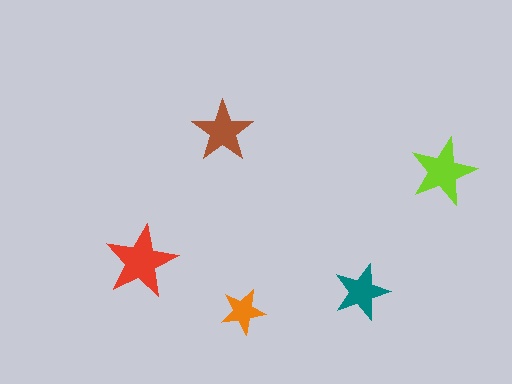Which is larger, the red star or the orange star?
The red one.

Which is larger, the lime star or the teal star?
The lime one.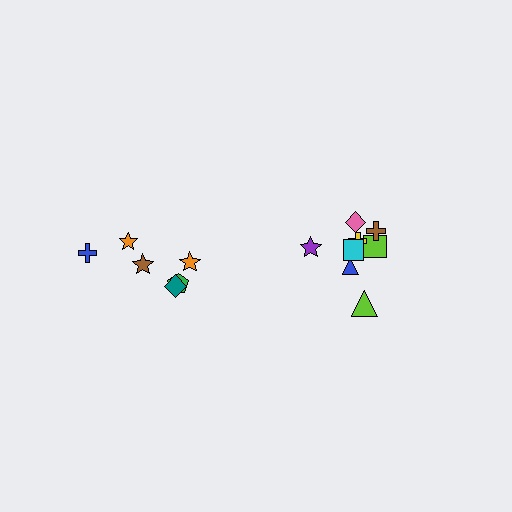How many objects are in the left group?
There are 6 objects.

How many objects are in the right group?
There are 8 objects.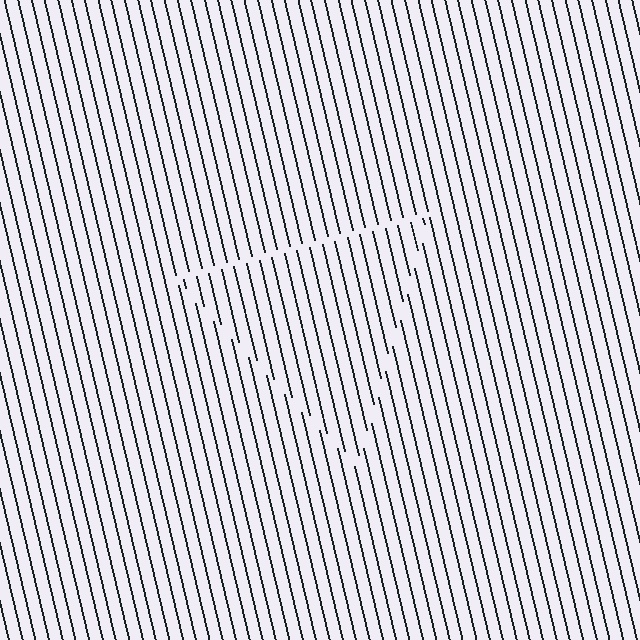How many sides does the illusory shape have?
3 sides — the line-ends trace a triangle.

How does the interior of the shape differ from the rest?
The interior of the shape contains the same grating, shifted by half a period — the contour is defined by the phase discontinuity where line-ends from the inner and outer gratings abut.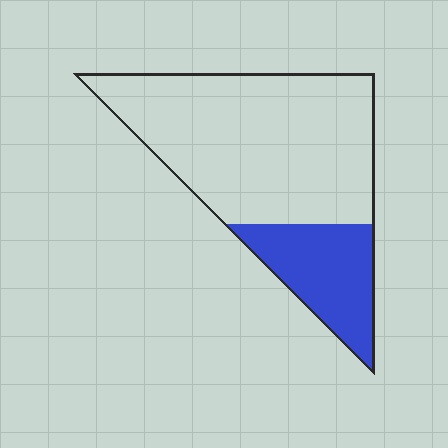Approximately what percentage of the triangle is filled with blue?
Approximately 25%.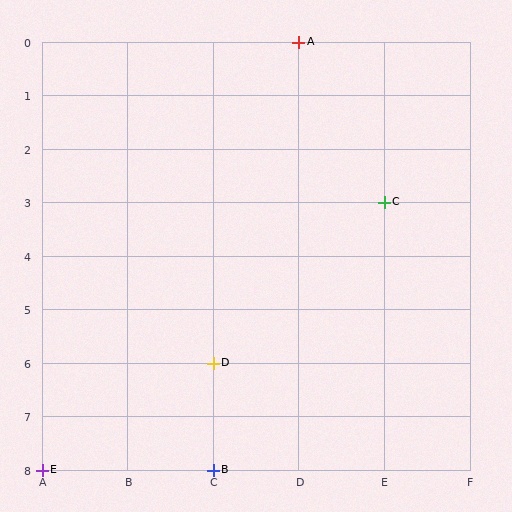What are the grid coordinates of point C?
Point C is at grid coordinates (E, 3).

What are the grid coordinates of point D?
Point D is at grid coordinates (C, 6).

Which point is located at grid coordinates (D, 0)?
Point A is at (D, 0).